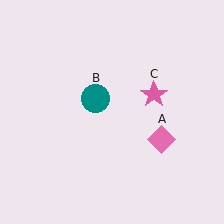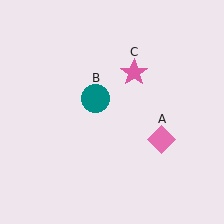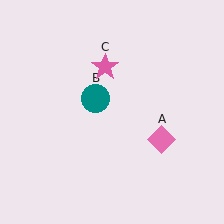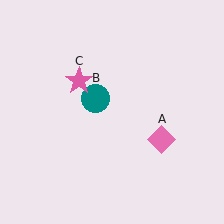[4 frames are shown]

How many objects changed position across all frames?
1 object changed position: pink star (object C).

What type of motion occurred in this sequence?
The pink star (object C) rotated counterclockwise around the center of the scene.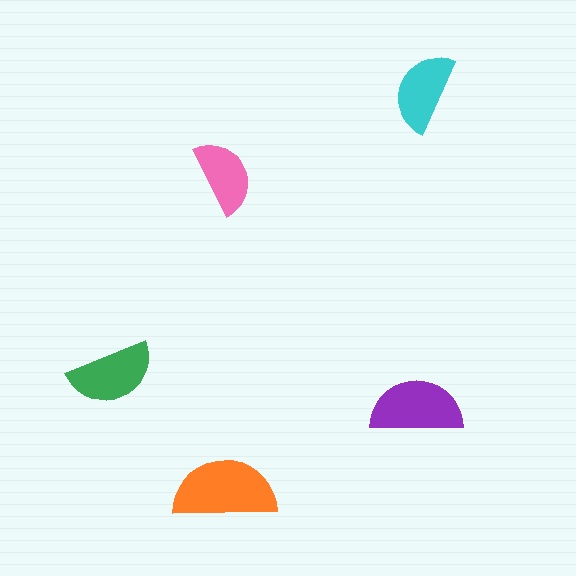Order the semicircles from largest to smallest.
the orange one, the purple one, the green one, the cyan one, the pink one.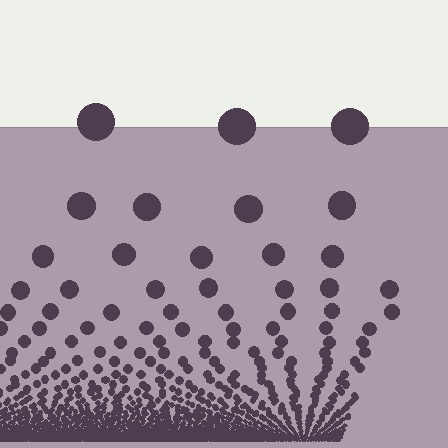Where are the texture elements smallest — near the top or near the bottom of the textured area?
Near the bottom.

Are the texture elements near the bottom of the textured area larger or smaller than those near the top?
Smaller. The gradient is inverted — elements near the bottom are smaller and denser.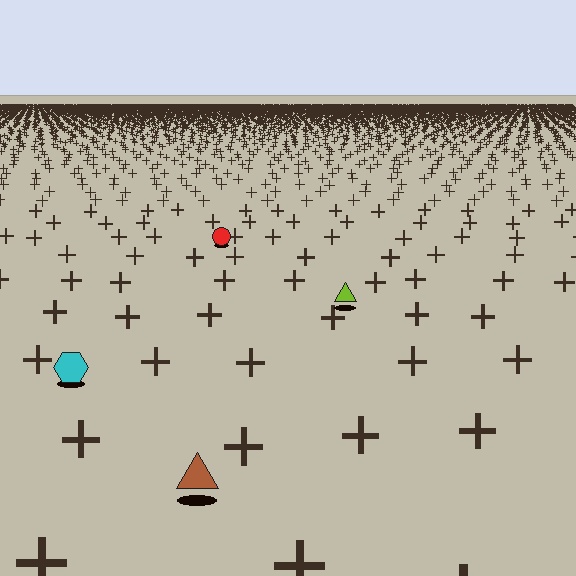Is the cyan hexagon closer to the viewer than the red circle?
Yes. The cyan hexagon is closer — you can tell from the texture gradient: the ground texture is coarser near it.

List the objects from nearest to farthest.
From nearest to farthest: the brown triangle, the cyan hexagon, the lime triangle, the red circle.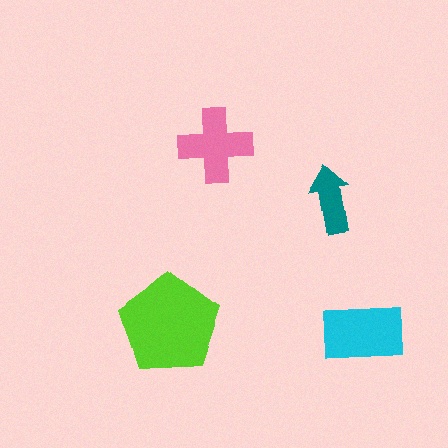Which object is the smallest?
The teal arrow.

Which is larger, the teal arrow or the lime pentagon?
The lime pentagon.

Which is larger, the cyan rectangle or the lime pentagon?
The lime pentagon.